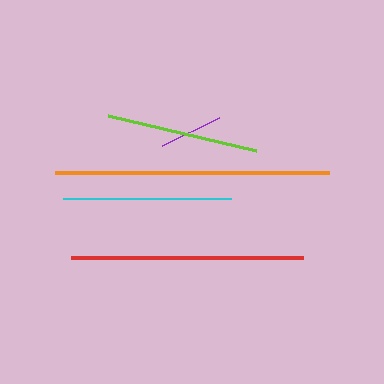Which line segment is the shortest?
The purple line is the shortest at approximately 64 pixels.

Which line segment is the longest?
The orange line is the longest at approximately 273 pixels.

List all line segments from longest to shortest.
From longest to shortest: orange, red, cyan, lime, purple.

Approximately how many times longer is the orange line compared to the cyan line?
The orange line is approximately 1.6 times the length of the cyan line.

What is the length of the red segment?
The red segment is approximately 232 pixels long.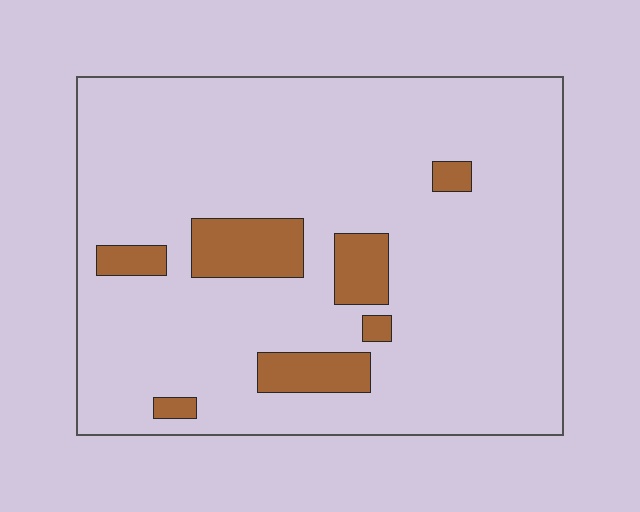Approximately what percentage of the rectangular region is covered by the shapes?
Approximately 10%.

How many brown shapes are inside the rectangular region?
7.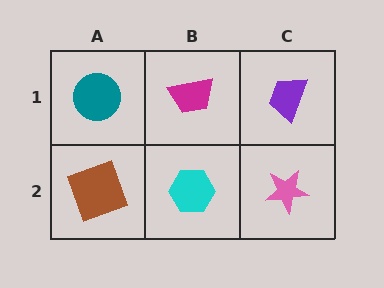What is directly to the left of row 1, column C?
A magenta trapezoid.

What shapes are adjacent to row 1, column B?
A cyan hexagon (row 2, column B), a teal circle (row 1, column A), a purple trapezoid (row 1, column C).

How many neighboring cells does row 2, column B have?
3.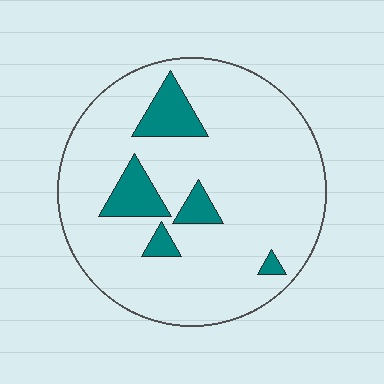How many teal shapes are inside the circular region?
5.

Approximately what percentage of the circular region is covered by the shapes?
Approximately 15%.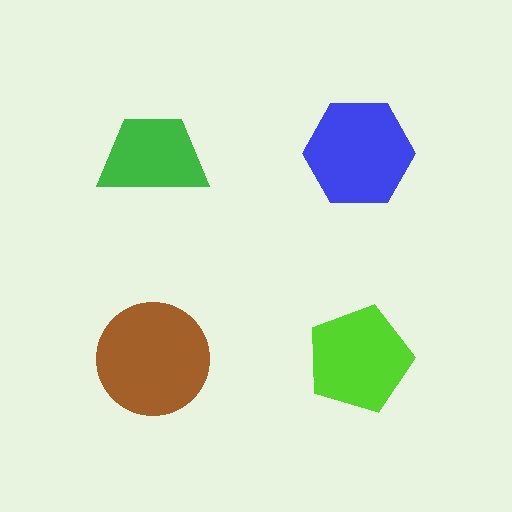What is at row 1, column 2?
A blue hexagon.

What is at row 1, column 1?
A green trapezoid.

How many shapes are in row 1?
2 shapes.